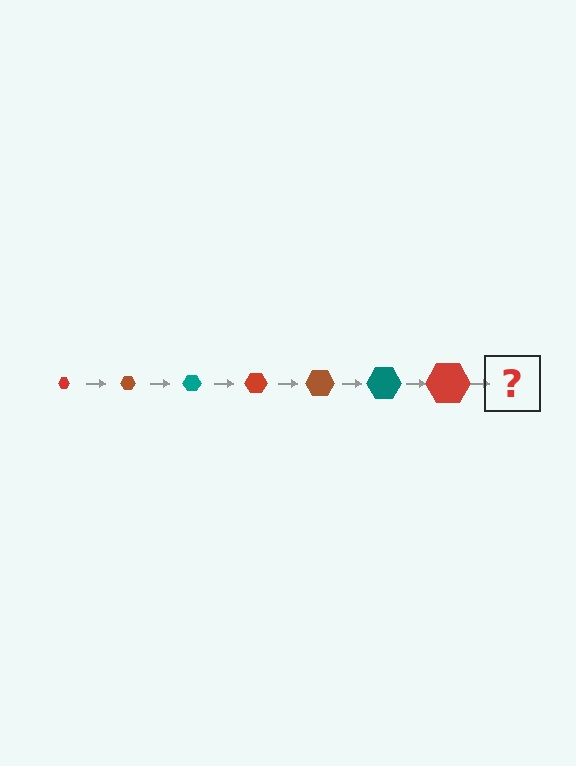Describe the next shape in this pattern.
It should be a brown hexagon, larger than the previous one.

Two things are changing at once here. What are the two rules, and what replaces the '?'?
The two rules are that the hexagon grows larger each step and the color cycles through red, brown, and teal. The '?' should be a brown hexagon, larger than the previous one.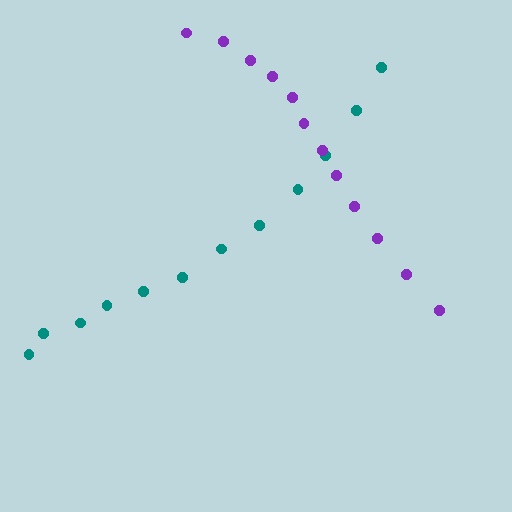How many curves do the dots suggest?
There are 2 distinct paths.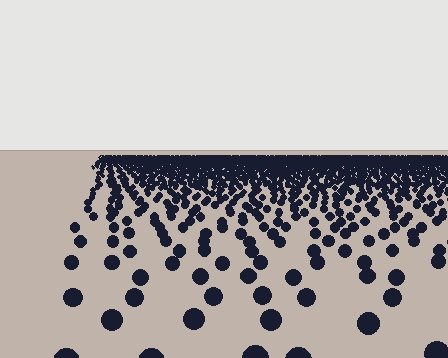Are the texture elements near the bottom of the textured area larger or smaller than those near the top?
Larger. Near the bottom, elements are closer to the viewer and appear at a bigger on-screen size.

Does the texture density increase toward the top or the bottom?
Density increases toward the top.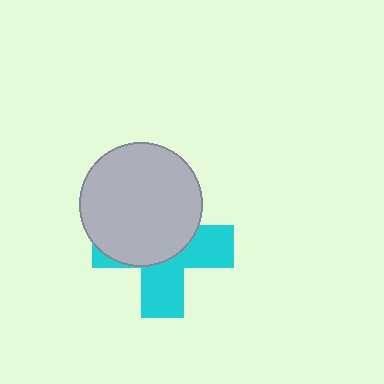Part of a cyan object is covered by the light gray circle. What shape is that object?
It is a cross.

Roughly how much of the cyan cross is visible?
About half of it is visible (roughly 45%).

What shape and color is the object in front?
The object in front is a light gray circle.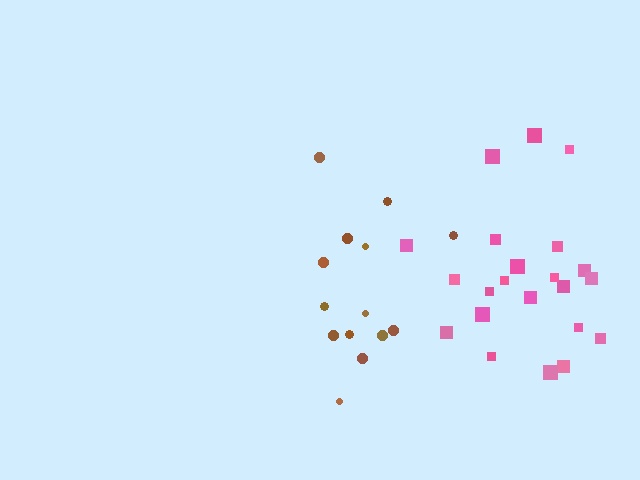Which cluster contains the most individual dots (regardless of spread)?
Pink (22).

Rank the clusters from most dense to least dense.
pink, brown.